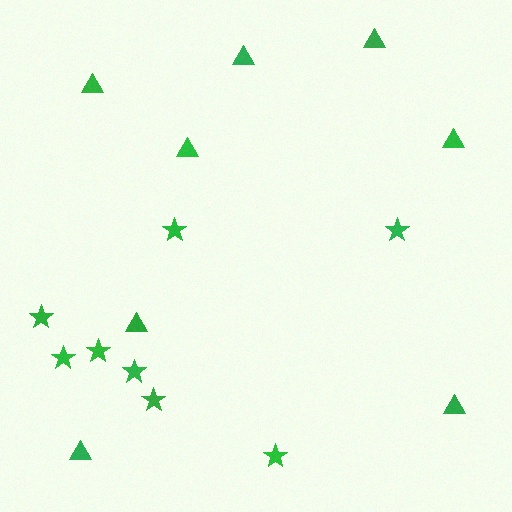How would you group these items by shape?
There are 2 groups: one group of triangles (8) and one group of stars (8).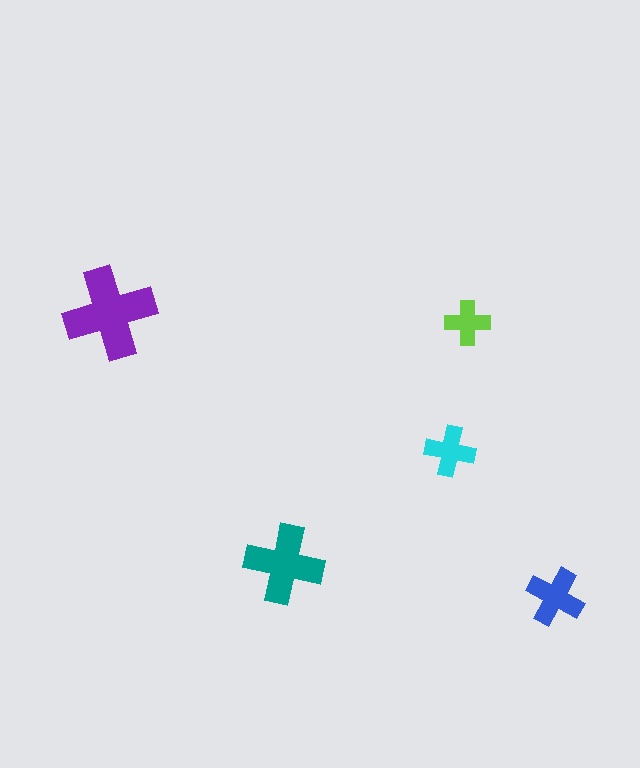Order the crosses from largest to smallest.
the purple one, the teal one, the blue one, the cyan one, the lime one.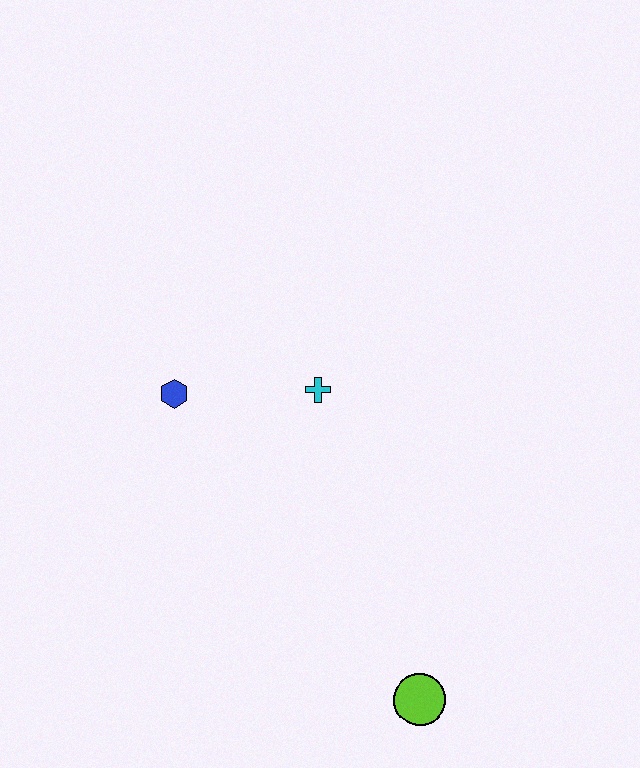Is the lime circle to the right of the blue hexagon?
Yes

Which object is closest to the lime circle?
The cyan cross is closest to the lime circle.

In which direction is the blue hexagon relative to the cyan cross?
The blue hexagon is to the left of the cyan cross.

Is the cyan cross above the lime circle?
Yes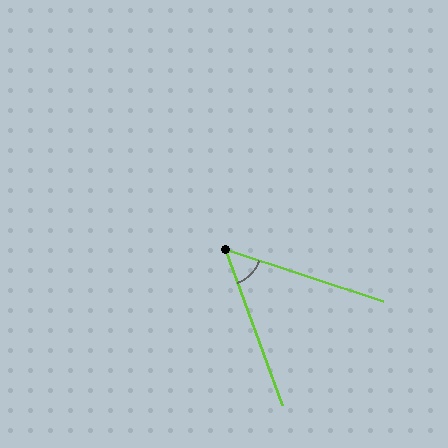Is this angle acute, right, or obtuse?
It is acute.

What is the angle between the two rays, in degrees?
Approximately 52 degrees.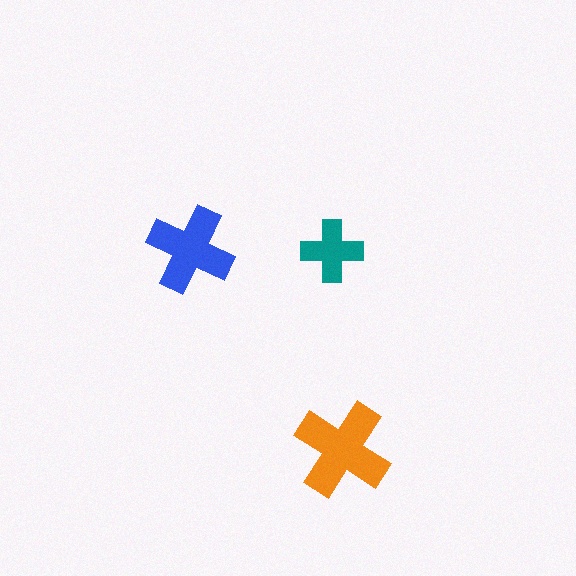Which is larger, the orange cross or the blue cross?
The orange one.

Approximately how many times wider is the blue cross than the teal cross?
About 1.5 times wider.